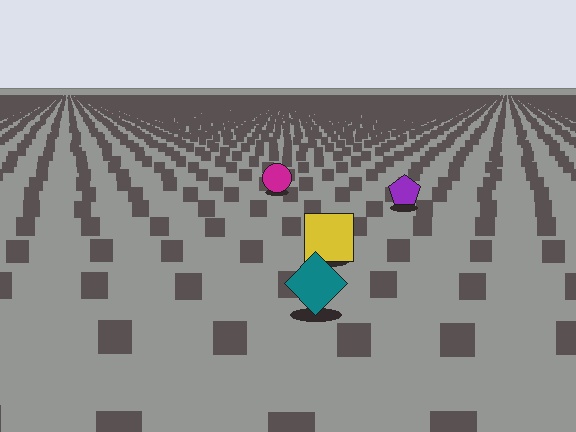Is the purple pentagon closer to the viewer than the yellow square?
No. The yellow square is closer — you can tell from the texture gradient: the ground texture is coarser near it.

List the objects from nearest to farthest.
From nearest to farthest: the teal diamond, the yellow square, the purple pentagon, the magenta circle.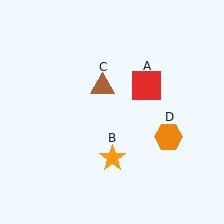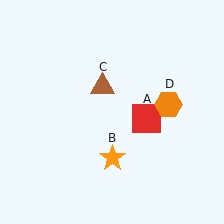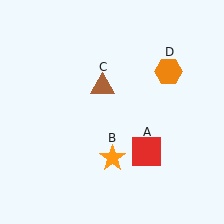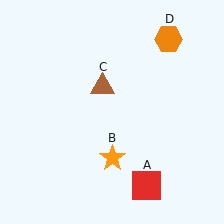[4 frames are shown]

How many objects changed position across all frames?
2 objects changed position: red square (object A), orange hexagon (object D).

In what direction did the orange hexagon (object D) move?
The orange hexagon (object D) moved up.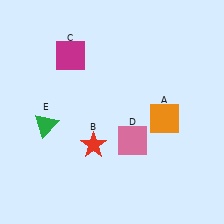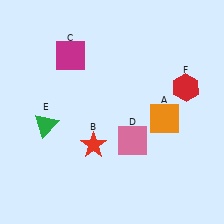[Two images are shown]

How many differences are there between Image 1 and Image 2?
There is 1 difference between the two images.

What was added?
A red hexagon (F) was added in Image 2.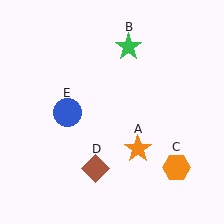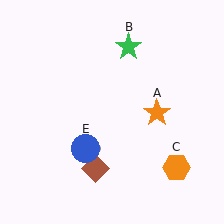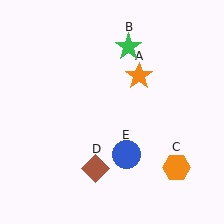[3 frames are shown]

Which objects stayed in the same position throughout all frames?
Green star (object B) and orange hexagon (object C) and brown diamond (object D) remained stationary.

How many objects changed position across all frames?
2 objects changed position: orange star (object A), blue circle (object E).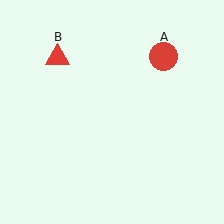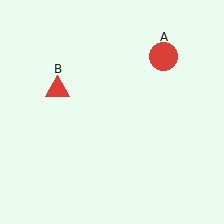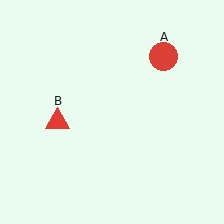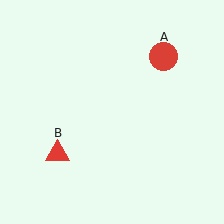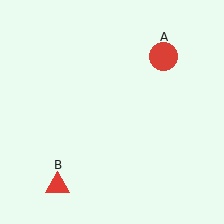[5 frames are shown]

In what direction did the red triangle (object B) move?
The red triangle (object B) moved down.